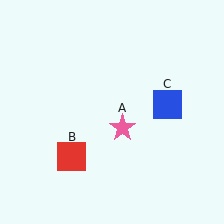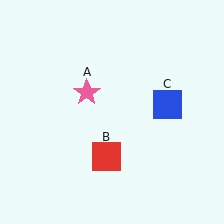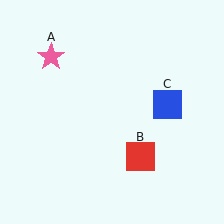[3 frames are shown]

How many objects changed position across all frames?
2 objects changed position: pink star (object A), red square (object B).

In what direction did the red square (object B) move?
The red square (object B) moved right.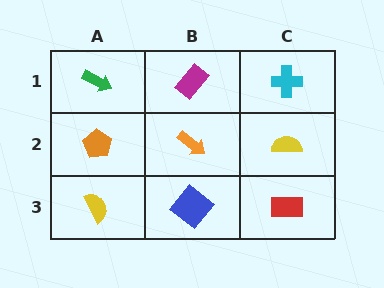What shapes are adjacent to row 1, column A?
An orange pentagon (row 2, column A), a magenta rectangle (row 1, column B).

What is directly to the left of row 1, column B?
A green arrow.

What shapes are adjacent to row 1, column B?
An orange arrow (row 2, column B), a green arrow (row 1, column A), a cyan cross (row 1, column C).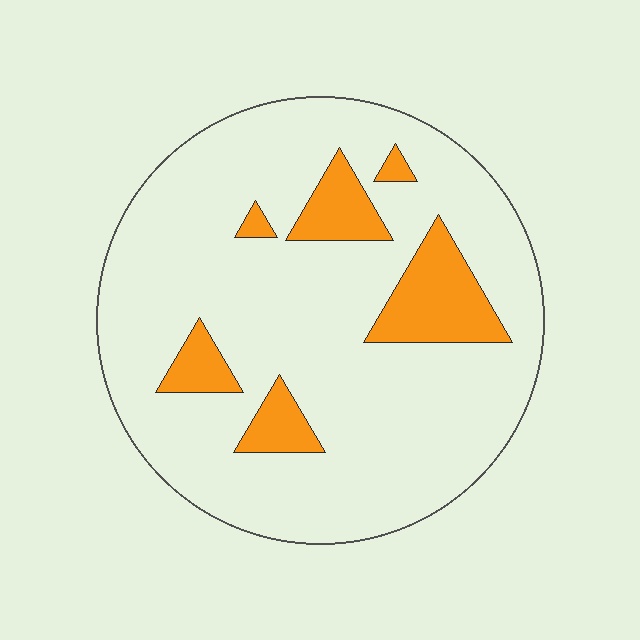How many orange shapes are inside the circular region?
6.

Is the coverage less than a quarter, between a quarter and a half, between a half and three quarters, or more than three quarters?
Less than a quarter.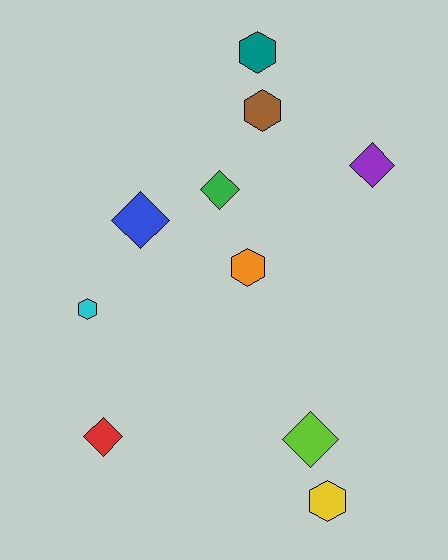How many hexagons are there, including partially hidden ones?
There are 5 hexagons.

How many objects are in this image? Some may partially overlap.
There are 10 objects.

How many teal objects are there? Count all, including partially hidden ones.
There is 1 teal object.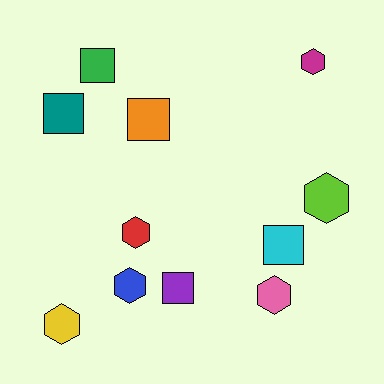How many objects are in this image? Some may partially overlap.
There are 11 objects.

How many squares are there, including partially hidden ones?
There are 5 squares.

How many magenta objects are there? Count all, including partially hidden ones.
There is 1 magenta object.